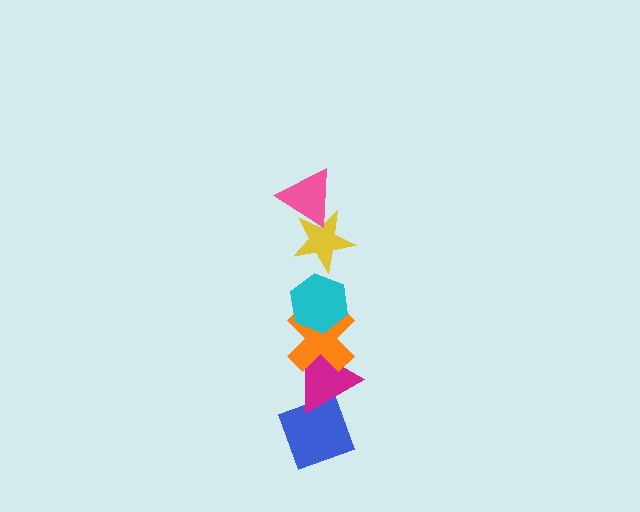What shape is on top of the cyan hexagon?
The yellow star is on top of the cyan hexagon.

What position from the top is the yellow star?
The yellow star is 2nd from the top.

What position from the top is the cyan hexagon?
The cyan hexagon is 3rd from the top.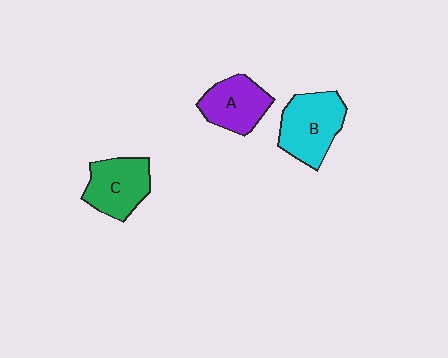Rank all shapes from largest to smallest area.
From largest to smallest: B (cyan), C (green), A (purple).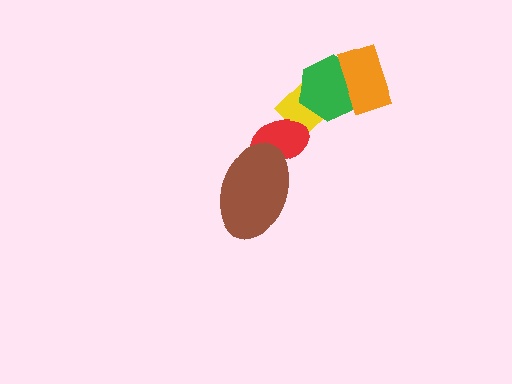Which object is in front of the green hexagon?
The orange rectangle is in front of the green hexagon.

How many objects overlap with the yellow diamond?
2 objects overlap with the yellow diamond.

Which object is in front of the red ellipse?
The brown ellipse is in front of the red ellipse.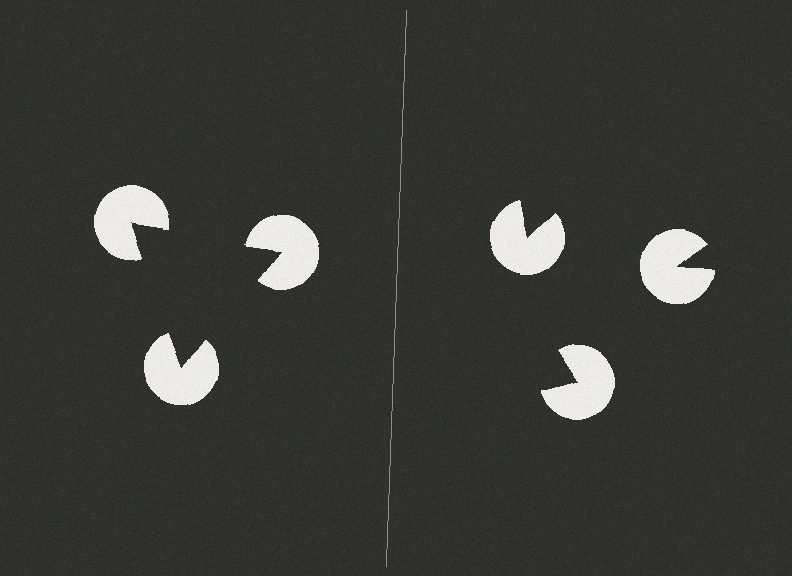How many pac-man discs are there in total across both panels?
6 — 3 on each side.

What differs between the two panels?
The pac-man discs are positioned identically on both sides; only the wedge orientations differ. On the left they align to a triangle; on the right they are misaligned.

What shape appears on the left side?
An illusory triangle.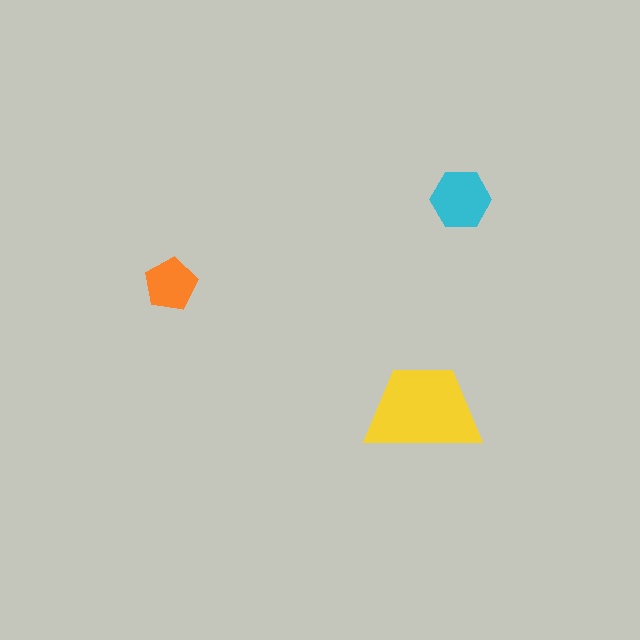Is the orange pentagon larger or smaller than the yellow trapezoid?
Smaller.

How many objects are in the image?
There are 3 objects in the image.